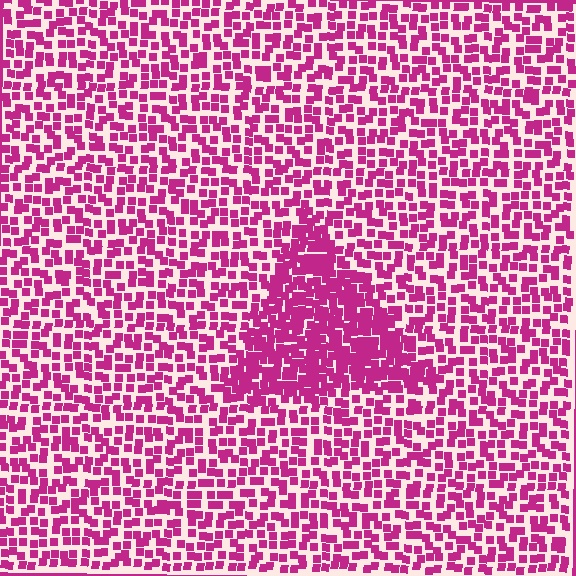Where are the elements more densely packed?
The elements are more densely packed inside the triangle boundary.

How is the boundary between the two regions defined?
The boundary is defined by a change in element density (approximately 1.9x ratio). All elements are the same color, size, and shape.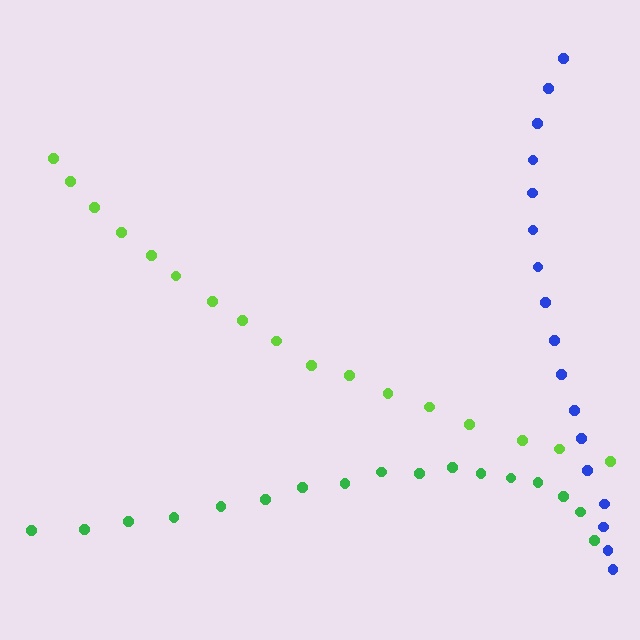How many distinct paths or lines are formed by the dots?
There are 3 distinct paths.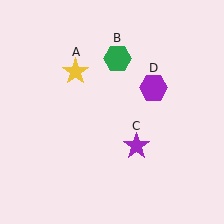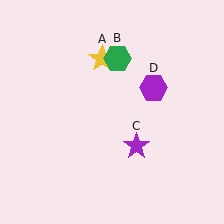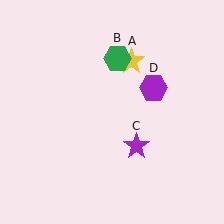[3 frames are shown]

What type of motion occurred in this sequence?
The yellow star (object A) rotated clockwise around the center of the scene.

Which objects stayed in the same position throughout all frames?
Green hexagon (object B) and purple star (object C) and purple hexagon (object D) remained stationary.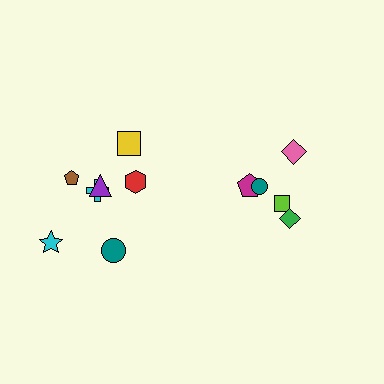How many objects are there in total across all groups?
There are 12 objects.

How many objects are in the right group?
There are 5 objects.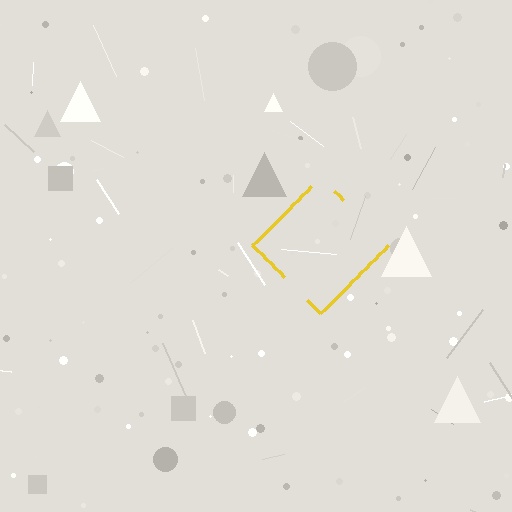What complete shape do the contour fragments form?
The contour fragments form a diamond.